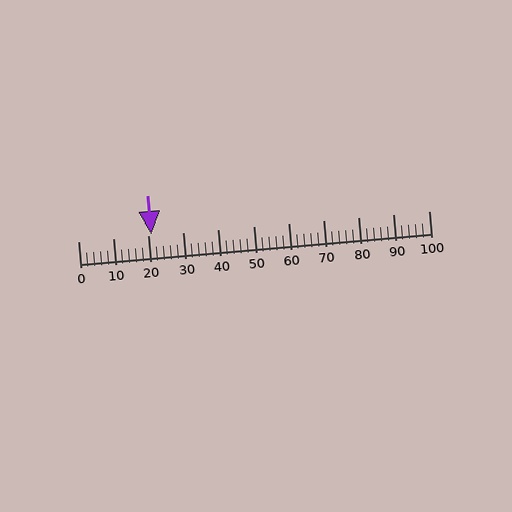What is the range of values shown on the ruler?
The ruler shows values from 0 to 100.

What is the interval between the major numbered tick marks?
The major tick marks are spaced 10 units apart.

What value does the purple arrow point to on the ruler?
The purple arrow points to approximately 21.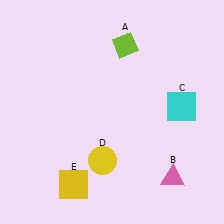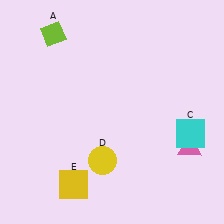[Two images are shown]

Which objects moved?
The objects that moved are: the lime diamond (A), the pink triangle (B), the cyan square (C).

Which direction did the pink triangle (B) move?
The pink triangle (B) moved up.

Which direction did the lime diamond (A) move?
The lime diamond (A) moved left.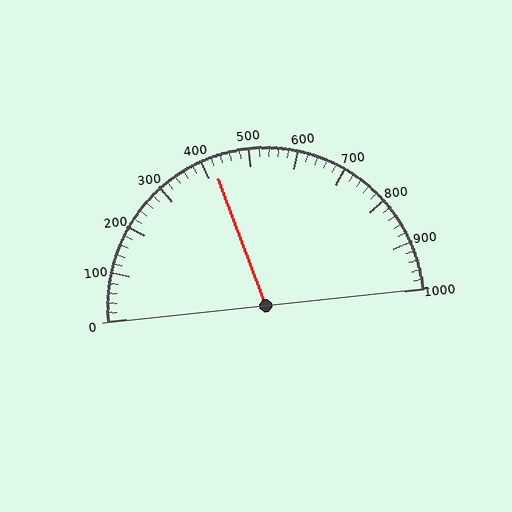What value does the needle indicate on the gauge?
The needle indicates approximately 420.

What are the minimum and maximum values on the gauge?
The gauge ranges from 0 to 1000.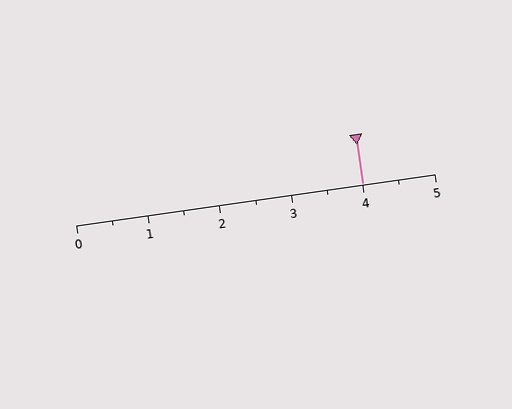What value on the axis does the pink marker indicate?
The marker indicates approximately 4.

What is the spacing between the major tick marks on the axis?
The major ticks are spaced 1 apart.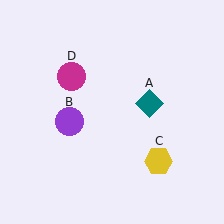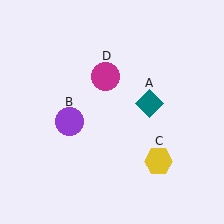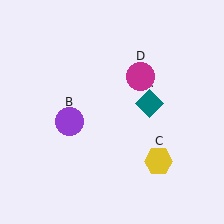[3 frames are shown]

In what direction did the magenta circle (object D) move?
The magenta circle (object D) moved right.